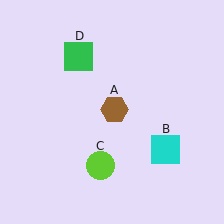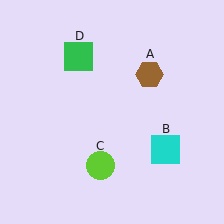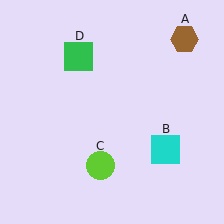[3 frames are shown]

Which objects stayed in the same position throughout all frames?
Cyan square (object B) and lime circle (object C) and green square (object D) remained stationary.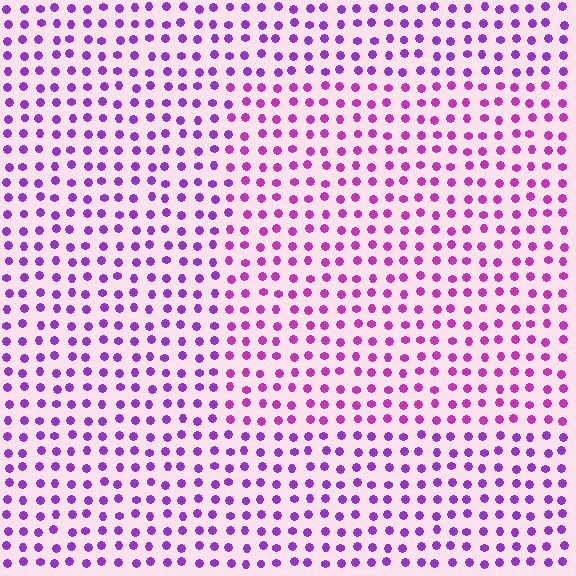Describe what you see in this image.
The image is filled with small purple elements in a uniform arrangement. A rectangle-shaped region is visible where the elements are tinted to a slightly different hue, forming a subtle color boundary.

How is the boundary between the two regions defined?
The boundary is defined purely by a slight shift in hue (about 25 degrees). Spacing, size, and orientation are identical on both sides.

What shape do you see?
I see a rectangle.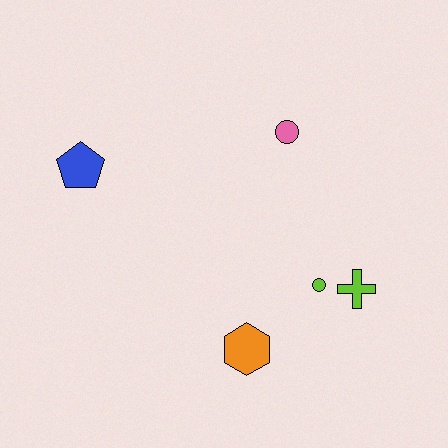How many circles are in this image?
There are 2 circles.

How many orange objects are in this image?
There is 1 orange object.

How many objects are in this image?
There are 5 objects.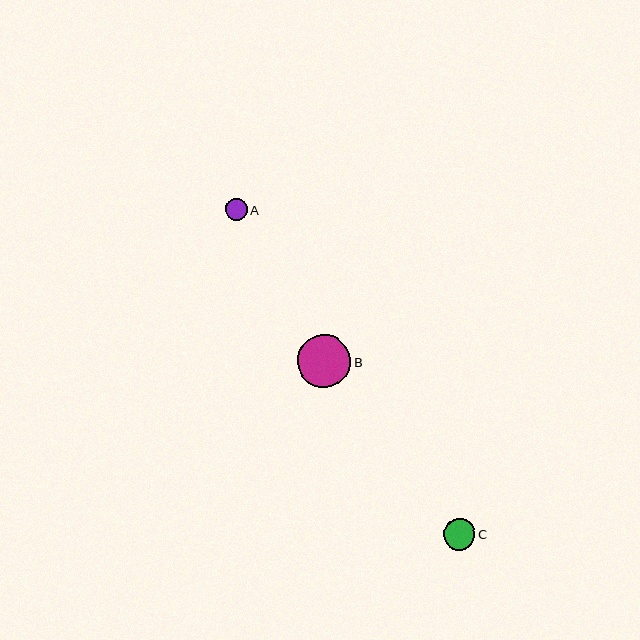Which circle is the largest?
Circle B is the largest with a size of approximately 53 pixels.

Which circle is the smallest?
Circle A is the smallest with a size of approximately 21 pixels.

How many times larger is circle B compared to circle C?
Circle B is approximately 1.7 times the size of circle C.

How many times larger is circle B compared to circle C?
Circle B is approximately 1.7 times the size of circle C.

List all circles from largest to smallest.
From largest to smallest: B, C, A.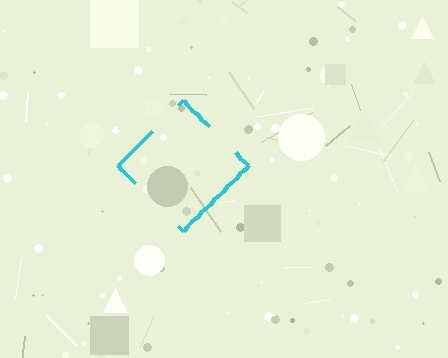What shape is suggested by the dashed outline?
The dashed outline suggests a diamond.